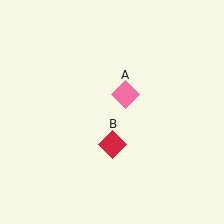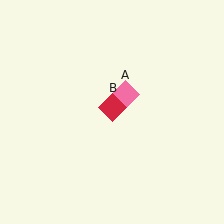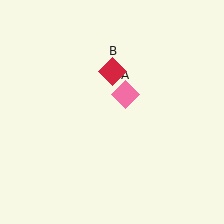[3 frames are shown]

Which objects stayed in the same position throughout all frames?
Pink diamond (object A) remained stationary.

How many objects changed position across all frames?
1 object changed position: red diamond (object B).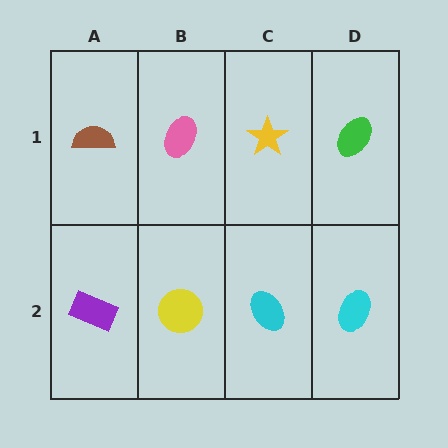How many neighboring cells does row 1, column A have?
2.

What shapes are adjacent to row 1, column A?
A purple rectangle (row 2, column A), a pink ellipse (row 1, column B).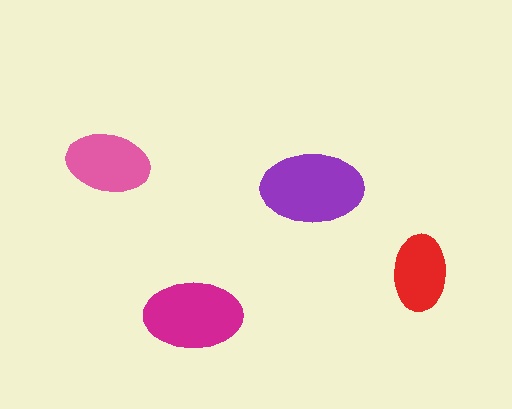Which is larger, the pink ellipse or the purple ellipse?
The purple one.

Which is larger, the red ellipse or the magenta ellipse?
The magenta one.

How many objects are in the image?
There are 4 objects in the image.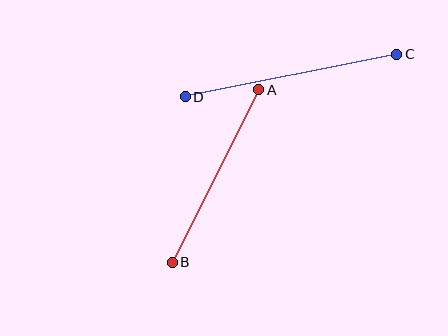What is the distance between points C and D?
The distance is approximately 216 pixels.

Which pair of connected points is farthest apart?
Points C and D are farthest apart.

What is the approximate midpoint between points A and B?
The midpoint is at approximately (215, 176) pixels.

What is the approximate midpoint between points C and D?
The midpoint is at approximately (291, 75) pixels.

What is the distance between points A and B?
The distance is approximately 193 pixels.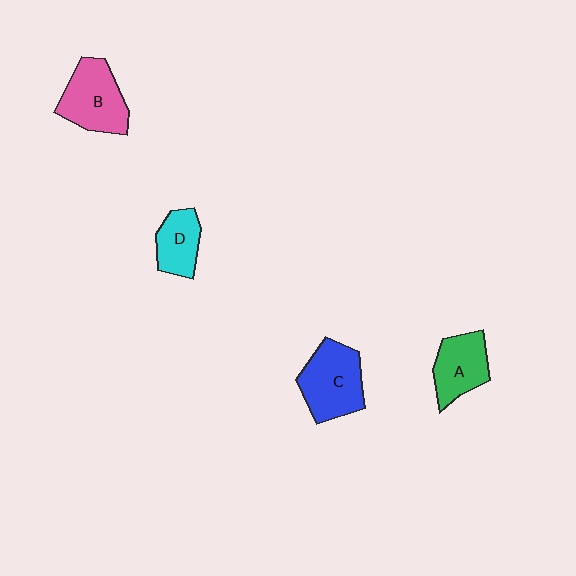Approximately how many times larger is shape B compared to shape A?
Approximately 1.3 times.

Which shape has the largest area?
Shape C (blue).